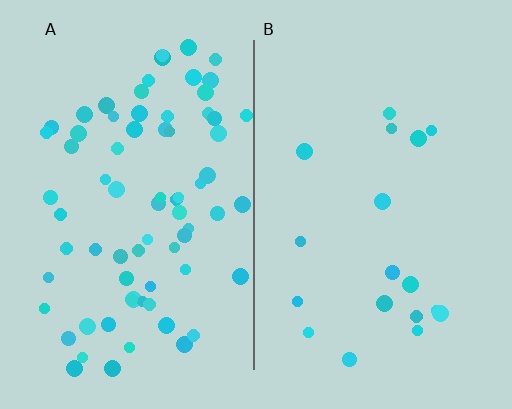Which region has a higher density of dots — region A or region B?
A (the left).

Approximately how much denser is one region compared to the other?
Approximately 4.0× — region A over region B.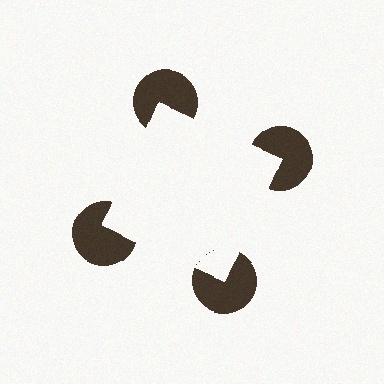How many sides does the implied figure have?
4 sides.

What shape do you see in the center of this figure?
An illusory square — its edges are inferred from the aligned wedge cuts in the pac-man discs, not physically drawn.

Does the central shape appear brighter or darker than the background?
It typically appears slightly brighter than the background, even though no actual brightness change is drawn.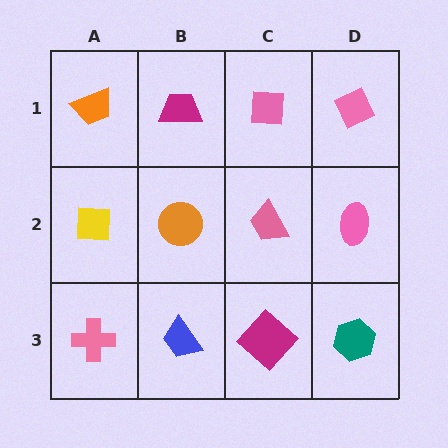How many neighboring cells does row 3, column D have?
2.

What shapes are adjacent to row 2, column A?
An orange trapezoid (row 1, column A), a pink cross (row 3, column A), an orange circle (row 2, column B).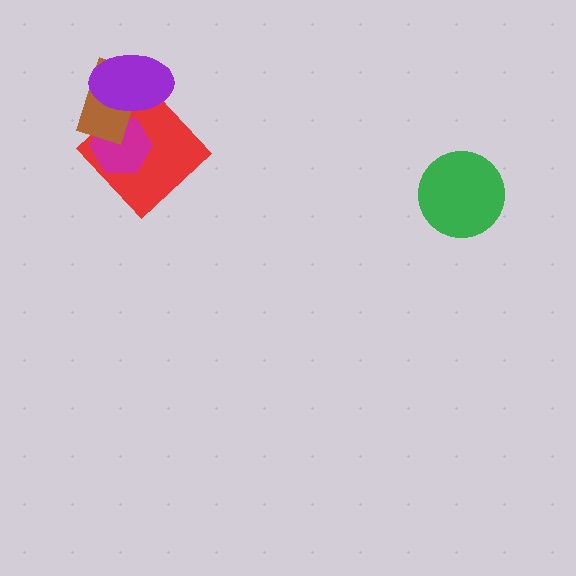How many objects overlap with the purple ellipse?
3 objects overlap with the purple ellipse.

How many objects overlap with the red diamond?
3 objects overlap with the red diamond.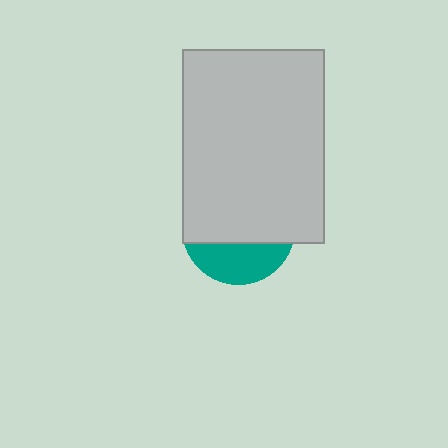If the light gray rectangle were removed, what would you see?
You would see the complete teal circle.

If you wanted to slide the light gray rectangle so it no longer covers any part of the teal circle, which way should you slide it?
Slide it up — that is the most direct way to separate the two shapes.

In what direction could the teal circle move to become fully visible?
The teal circle could move down. That would shift it out from behind the light gray rectangle entirely.